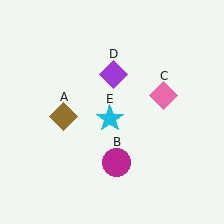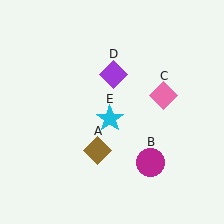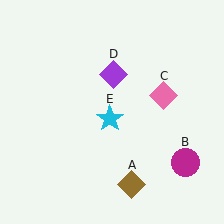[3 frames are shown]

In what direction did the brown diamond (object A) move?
The brown diamond (object A) moved down and to the right.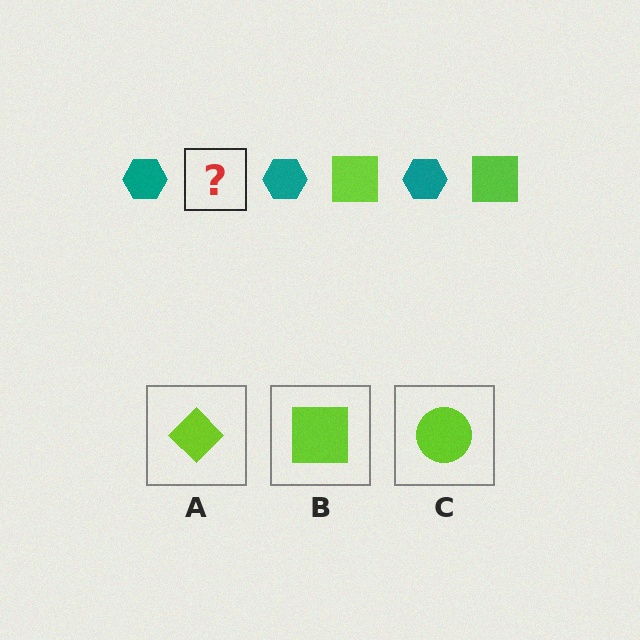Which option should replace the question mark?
Option B.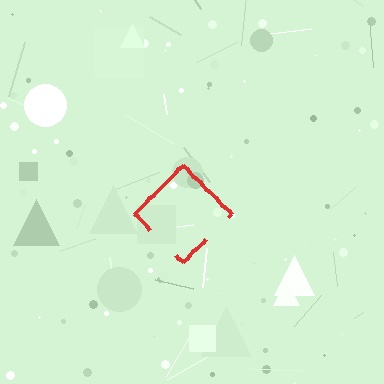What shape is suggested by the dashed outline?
The dashed outline suggests a diamond.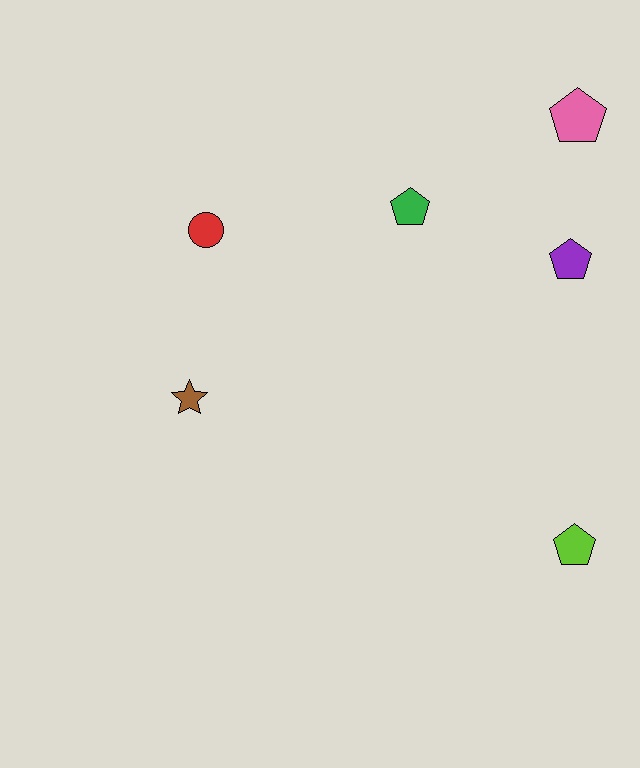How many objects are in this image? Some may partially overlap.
There are 6 objects.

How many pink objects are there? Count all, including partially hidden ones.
There is 1 pink object.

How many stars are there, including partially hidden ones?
There is 1 star.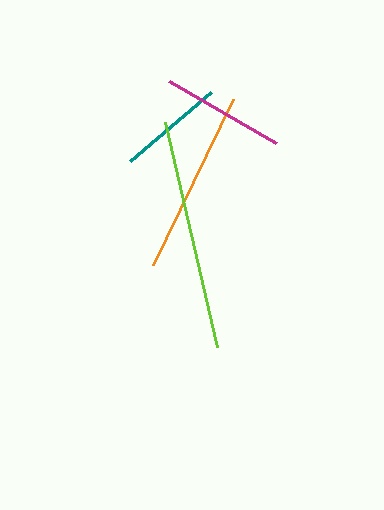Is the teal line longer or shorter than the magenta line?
The magenta line is longer than the teal line.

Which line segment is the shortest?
The teal line is the shortest at approximately 106 pixels.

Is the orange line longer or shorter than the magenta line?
The orange line is longer than the magenta line.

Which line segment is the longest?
The lime line is the longest at approximately 231 pixels.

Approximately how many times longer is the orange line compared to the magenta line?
The orange line is approximately 1.5 times the length of the magenta line.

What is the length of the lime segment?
The lime segment is approximately 231 pixels long.